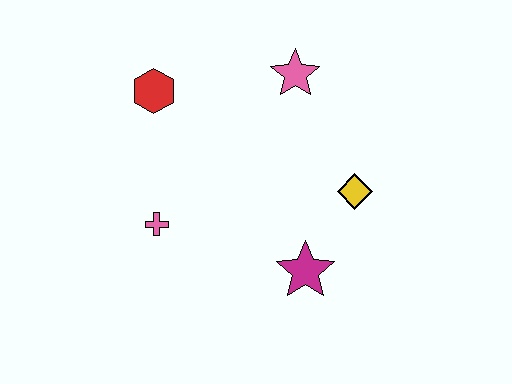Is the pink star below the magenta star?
No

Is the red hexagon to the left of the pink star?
Yes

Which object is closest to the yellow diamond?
The magenta star is closest to the yellow diamond.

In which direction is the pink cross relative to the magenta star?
The pink cross is to the left of the magenta star.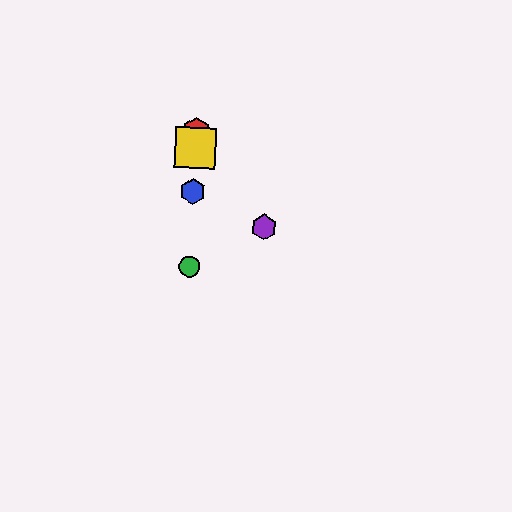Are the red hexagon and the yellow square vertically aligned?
Yes, both are at x≈196.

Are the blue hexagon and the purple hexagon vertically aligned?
No, the blue hexagon is at x≈193 and the purple hexagon is at x≈264.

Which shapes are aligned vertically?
The red hexagon, the blue hexagon, the green circle, the yellow square are aligned vertically.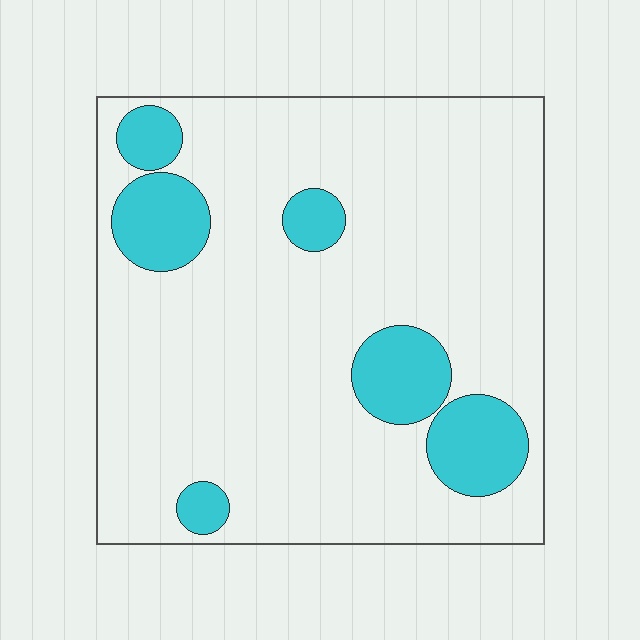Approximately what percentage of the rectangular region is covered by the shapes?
Approximately 15%.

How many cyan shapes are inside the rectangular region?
6.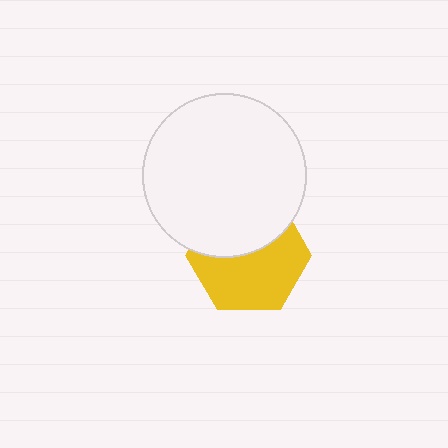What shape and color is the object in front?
The object in front is a white circle.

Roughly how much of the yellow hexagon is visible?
About half of it is visible (roughly 58%).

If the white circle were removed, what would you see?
You would see the complete yellow hexagon.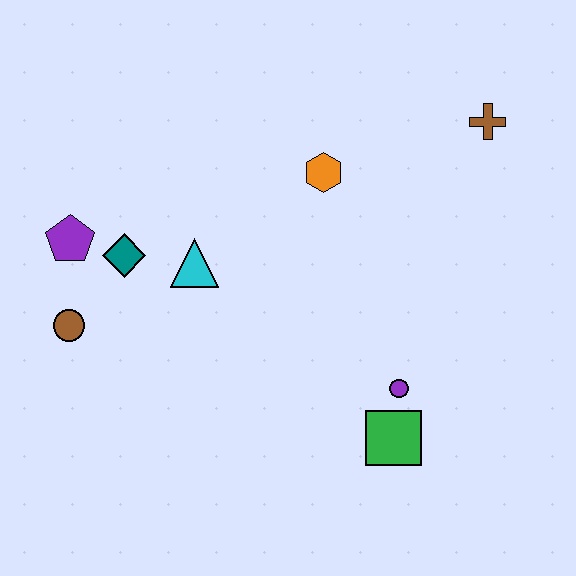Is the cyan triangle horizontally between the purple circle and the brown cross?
No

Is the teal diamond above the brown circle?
Yes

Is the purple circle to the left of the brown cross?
Yes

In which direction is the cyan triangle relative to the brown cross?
The cyan triangle is to the left of the brown cross.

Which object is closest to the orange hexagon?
The cyan triangle is closest to the orange hexagon.